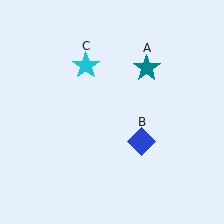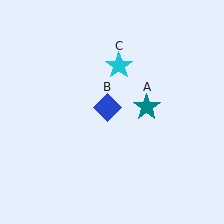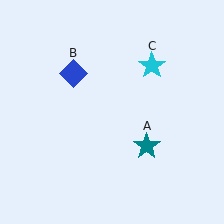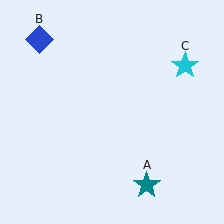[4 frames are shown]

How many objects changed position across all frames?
3 objects changed position: teal star (object A), blue diamond (object B), cyan star (object C).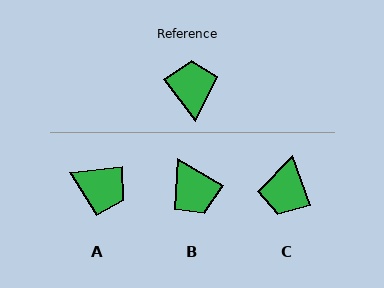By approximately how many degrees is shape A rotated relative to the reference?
Approximately 121 degrees clockwise.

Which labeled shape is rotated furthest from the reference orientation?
C, about 162 degrees away.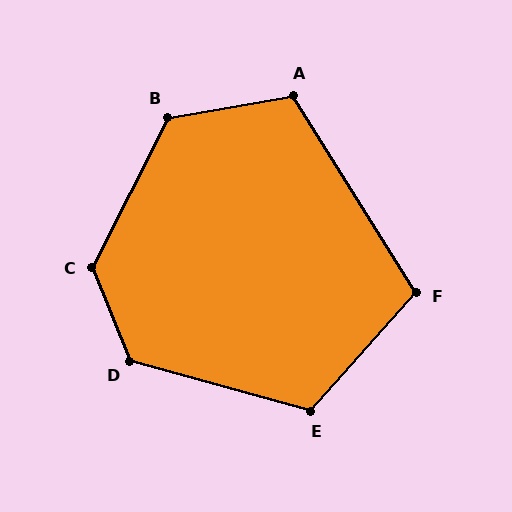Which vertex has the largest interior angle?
C, at approximately 131 degrees.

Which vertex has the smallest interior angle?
F, at approximately 106 degrees.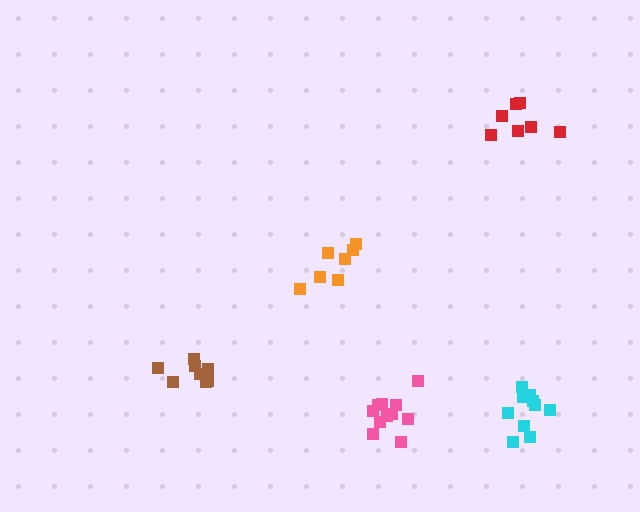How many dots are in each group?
Group 1: 11 dots, Group 2: 7 dots, Group 3: 7 dots, Group 4: 10 dots, Group 5: 8 dots (43 total).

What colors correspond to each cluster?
The clusters are colored: pink, red, orange, cyan, brown.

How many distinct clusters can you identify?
There are 5 distinct clusters.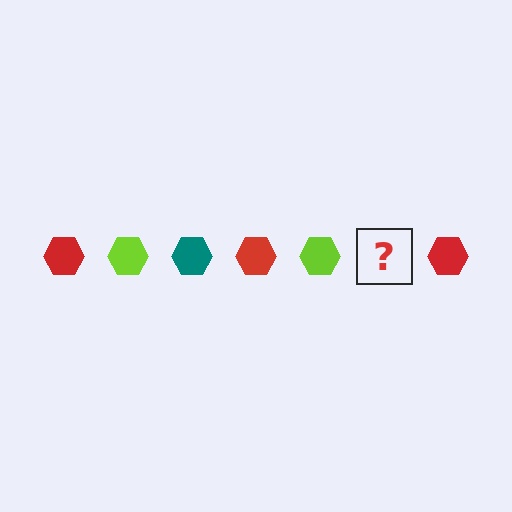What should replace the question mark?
The question mark should be replaced with a teal hexagon.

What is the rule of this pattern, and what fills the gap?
The rule is that the pattern cycles through red, lime, teal hexagons. The gap should be filled with a teal hexagon.